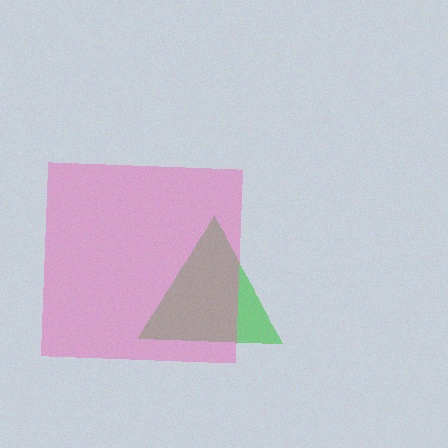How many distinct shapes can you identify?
There are 2 distinct shapes: a green triangle, a pink square.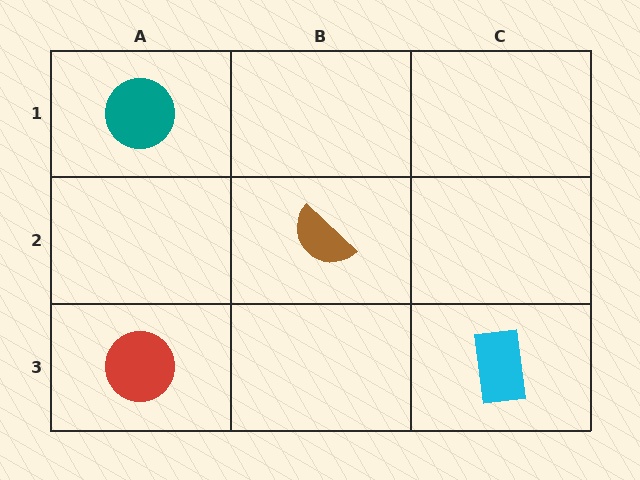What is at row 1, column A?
A teal circle.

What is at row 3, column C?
A cyan rectangle.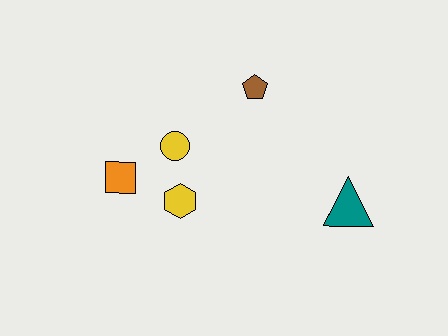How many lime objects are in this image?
There are no lime objects.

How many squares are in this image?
There is 1 square.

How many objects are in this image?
There are 5 objects.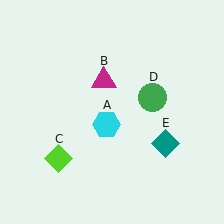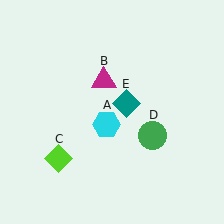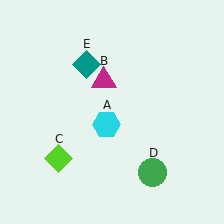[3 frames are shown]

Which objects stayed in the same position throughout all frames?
Cyan hexagon (object A) and magenta triangle (object B) and lime diamond (object C) remained stationary.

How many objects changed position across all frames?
2 objects changed position: green circle (object D), teal diamond (object E).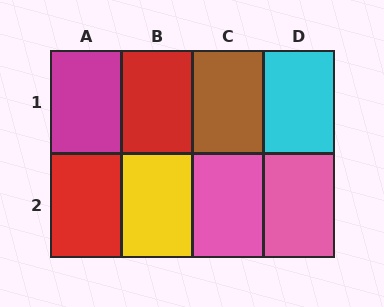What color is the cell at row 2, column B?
Yellow.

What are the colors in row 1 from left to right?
Magenta, red, brown, cyan.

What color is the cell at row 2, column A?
Red.